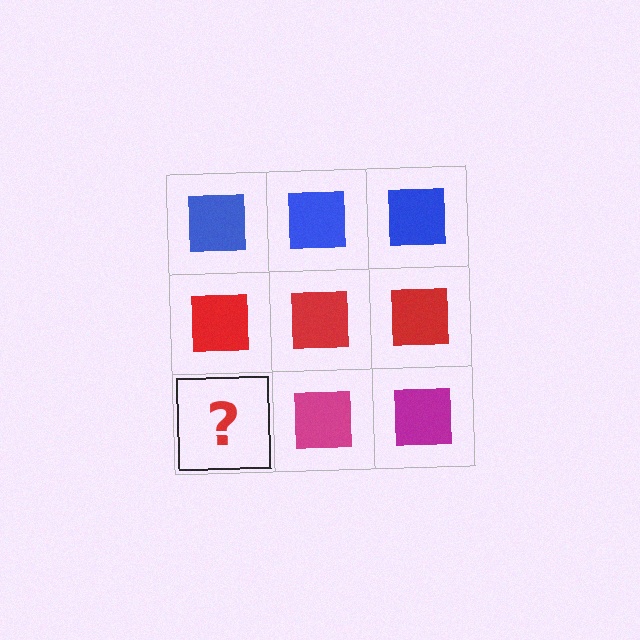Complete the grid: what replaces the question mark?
The question mark should be replaced with a magenta square.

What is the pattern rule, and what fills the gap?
The rule is that each row has a consistent color. The gap should be filled with a magenta square.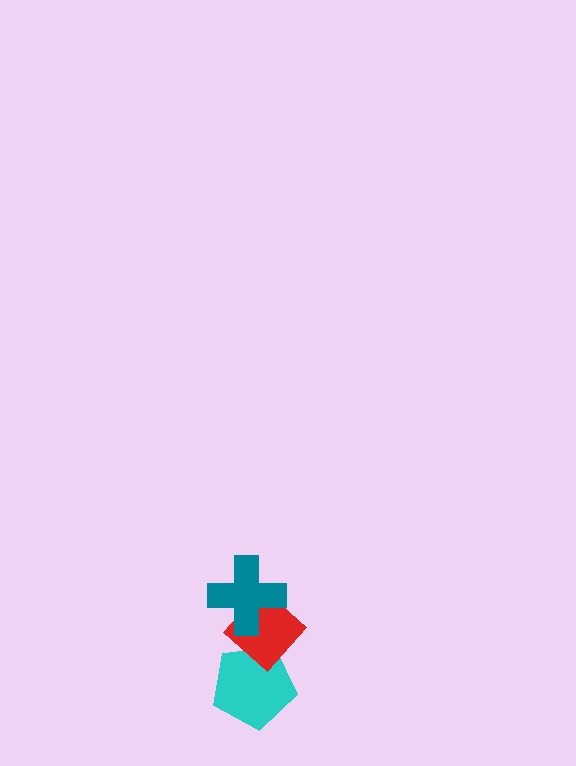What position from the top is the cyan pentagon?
The cyan pentagon is 3rd from the top.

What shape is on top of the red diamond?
The teal cross is on top of the red diamond.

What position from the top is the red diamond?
The red diamond is 2nd from the top.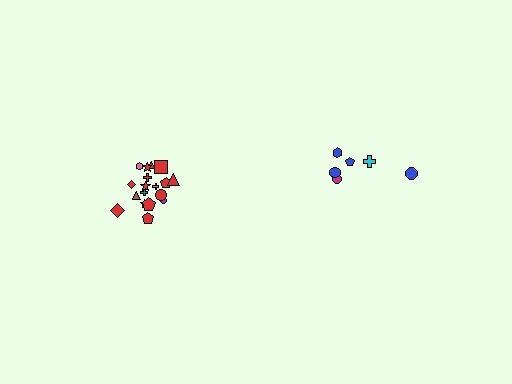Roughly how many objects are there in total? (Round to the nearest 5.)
Roughly 25 objects in total.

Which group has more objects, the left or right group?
The left group.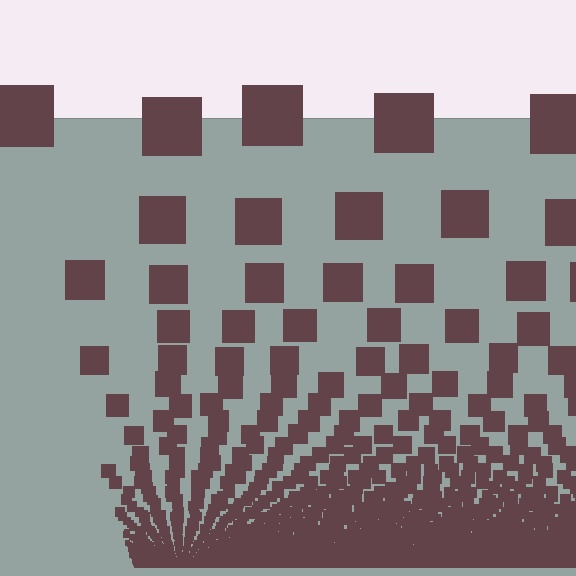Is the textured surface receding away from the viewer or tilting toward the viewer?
The surface appears to tilt toward the viewer. Texture elements get larger and sparser toward the top.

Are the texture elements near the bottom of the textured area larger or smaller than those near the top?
Smaller. The gradient is inverted — elements near the bottom are smaller and denser.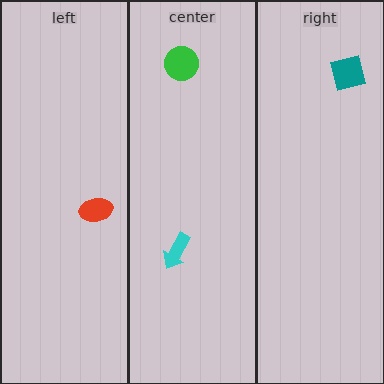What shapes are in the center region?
The cyan arrow, the green circle.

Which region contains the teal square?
The right region.